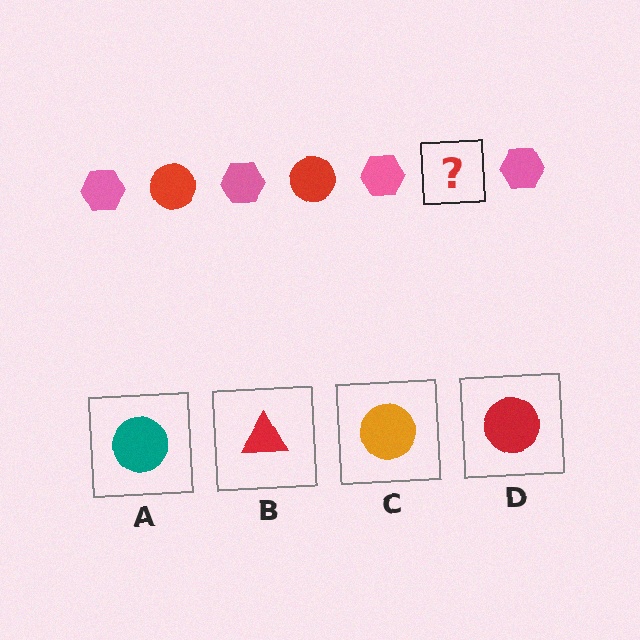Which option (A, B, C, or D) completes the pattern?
D.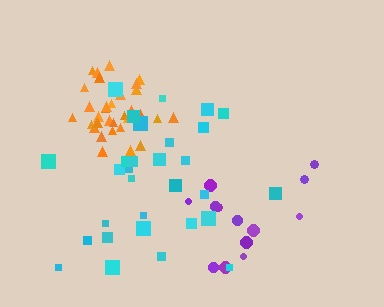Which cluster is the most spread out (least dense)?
Purple.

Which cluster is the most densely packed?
Orange.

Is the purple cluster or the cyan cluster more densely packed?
Cyan.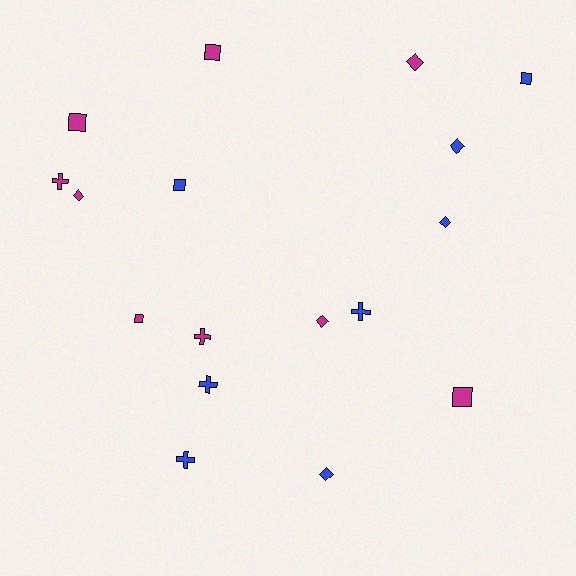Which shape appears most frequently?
Diamond, with 6 objects.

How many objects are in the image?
There are 17 objects.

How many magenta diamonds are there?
There are 3 magenta diamonds.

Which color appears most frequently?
Magenta, with 9 objects.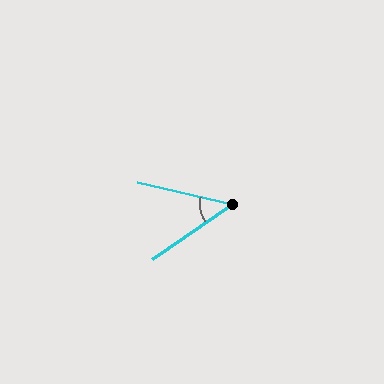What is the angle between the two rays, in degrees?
Approximately 47 degrees.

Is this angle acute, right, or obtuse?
It is acute.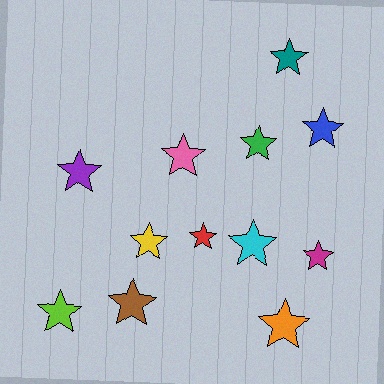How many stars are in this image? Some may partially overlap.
There are 12 stars.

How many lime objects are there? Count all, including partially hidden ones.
There is 1 lime object.